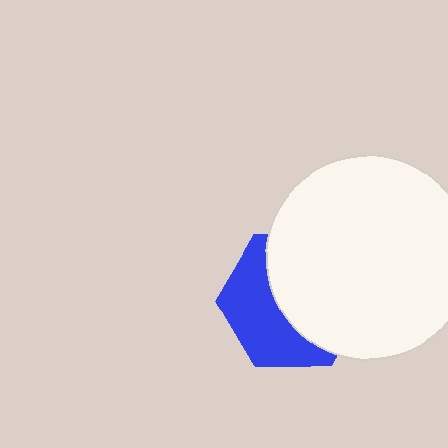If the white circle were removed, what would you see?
You would see the complete blue hexagon.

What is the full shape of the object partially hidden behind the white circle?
The partially hidden object is a blue hexagon.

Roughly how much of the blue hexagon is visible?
A small part of it is visible (roughly 44%).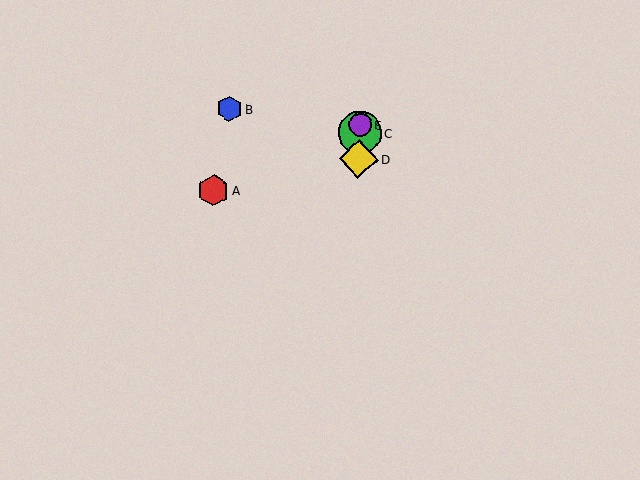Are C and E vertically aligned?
Yes, both are at x≈360.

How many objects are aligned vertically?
3 objects (C, D, E) are aligned vertically.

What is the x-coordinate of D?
Object D is at x≈358.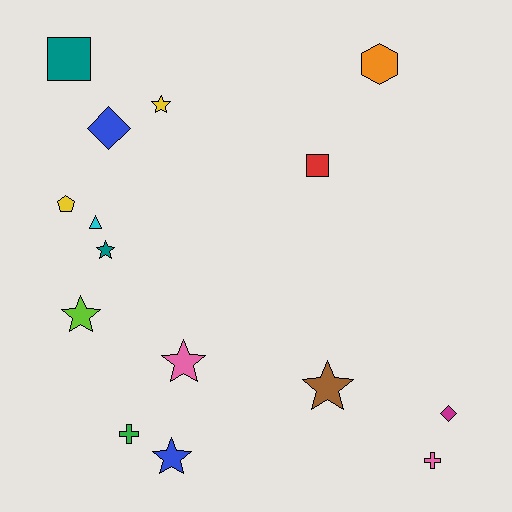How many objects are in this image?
There are 15 objects.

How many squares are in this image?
There are 2 squares.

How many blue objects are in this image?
There are 2 blue objects.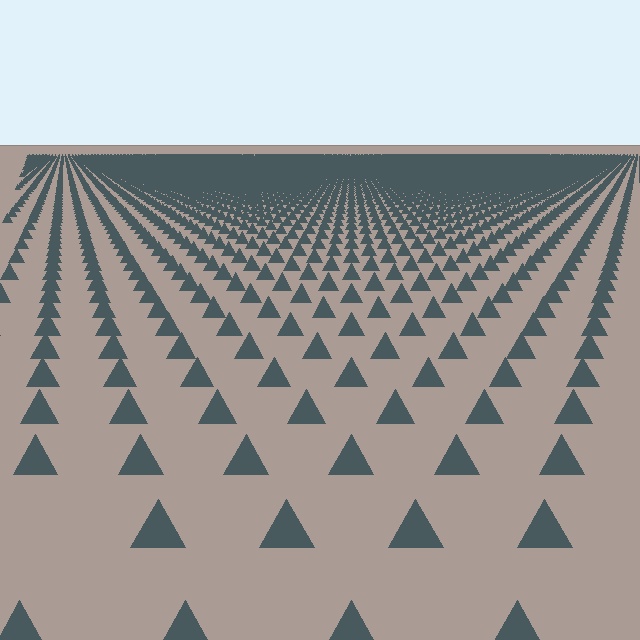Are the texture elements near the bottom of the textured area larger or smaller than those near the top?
Larger. Near the bottom, elements are closer to the viewer and appear at a bigger on-screen size.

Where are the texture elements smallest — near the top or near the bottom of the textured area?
Near the top.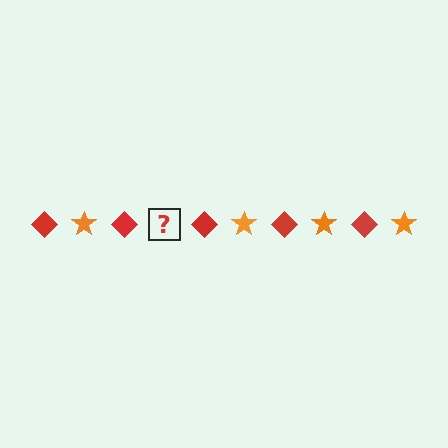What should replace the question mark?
The question mark should be replaced with an orange star.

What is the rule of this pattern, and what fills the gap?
The rule is that the pattern alternates between red diamond and orange star. The gap should be filled with an orange star.